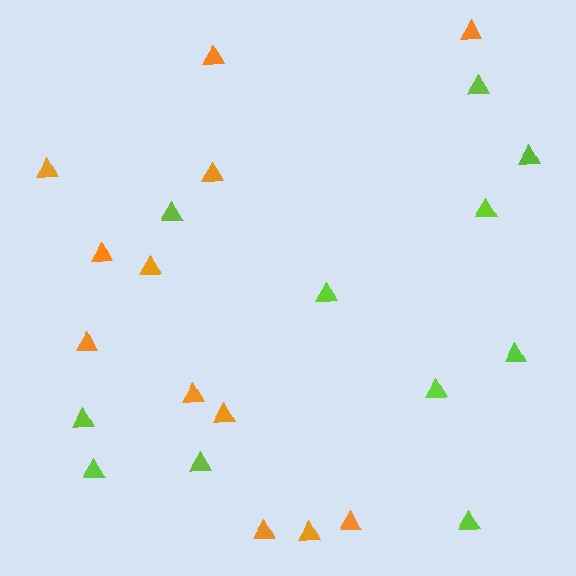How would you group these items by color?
There are 2 groups: one group of orange triangles (12) and one group of lime triangles (11).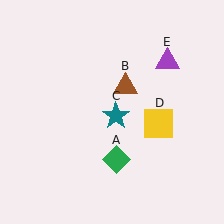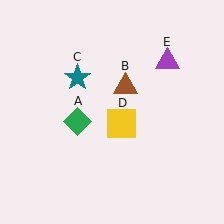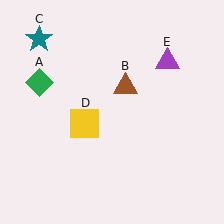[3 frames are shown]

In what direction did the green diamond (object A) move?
The green diamond (object A) moved up and to the left.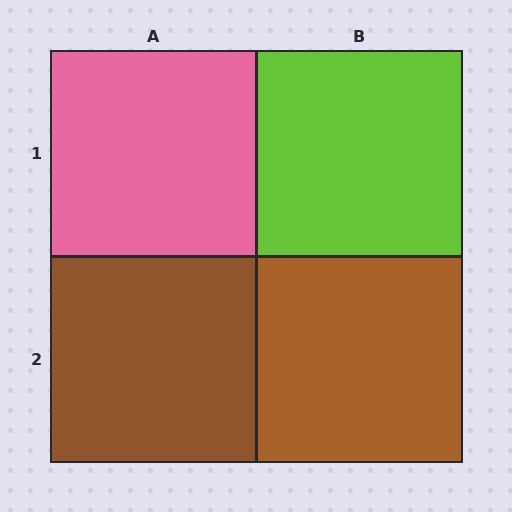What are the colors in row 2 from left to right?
Brown, brown.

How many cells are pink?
1 cell is pink.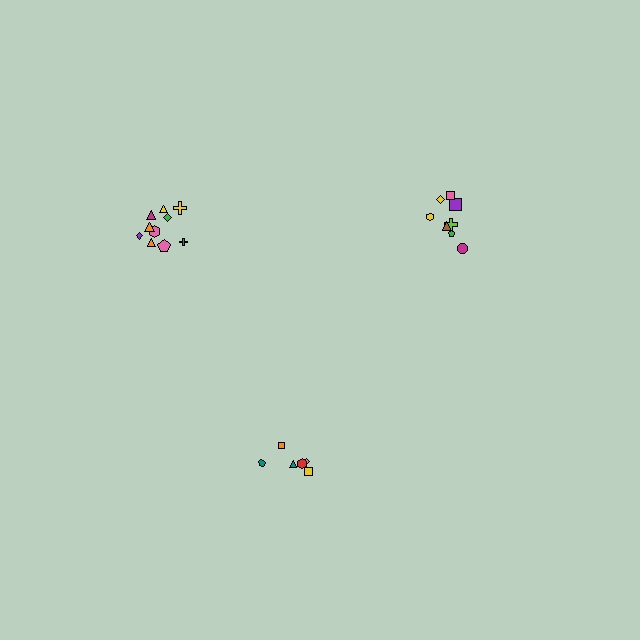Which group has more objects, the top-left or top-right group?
The top-left group.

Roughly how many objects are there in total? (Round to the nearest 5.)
Roughly 25 objects in total.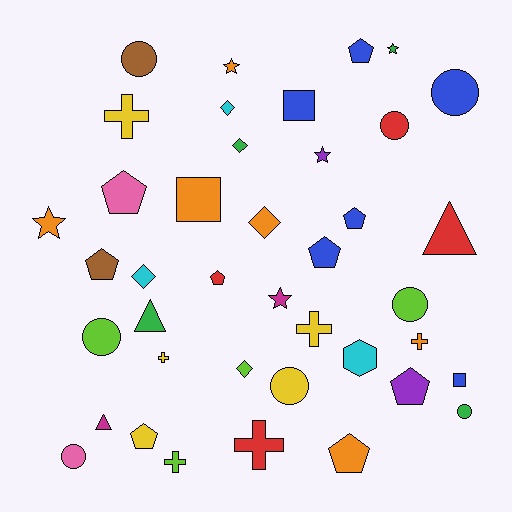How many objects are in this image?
There are 40 objects.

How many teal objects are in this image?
There are no teal objects.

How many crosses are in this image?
There are 6 crosses.